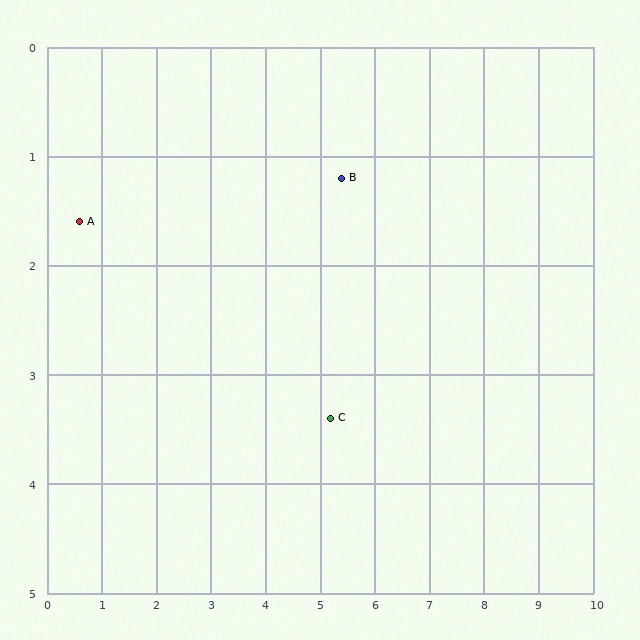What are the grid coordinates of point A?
Point A is at approximately (0.6, 1.6).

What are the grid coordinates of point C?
Point C is at approximately (5.2, 3.4).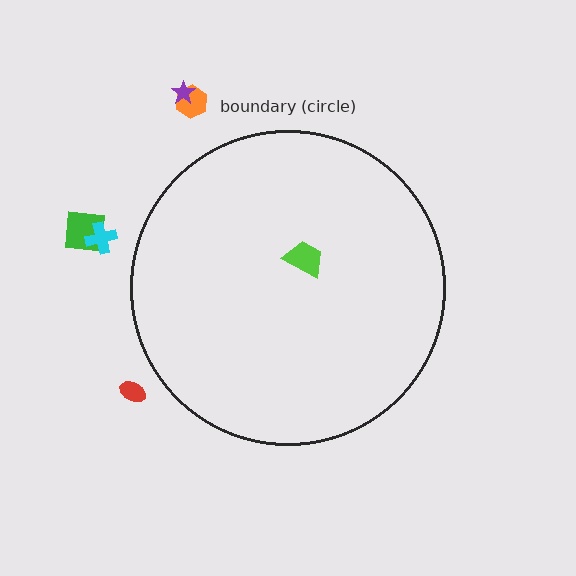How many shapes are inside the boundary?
1 inside, 5 outside.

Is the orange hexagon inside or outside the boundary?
Outside.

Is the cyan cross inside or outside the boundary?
Outside.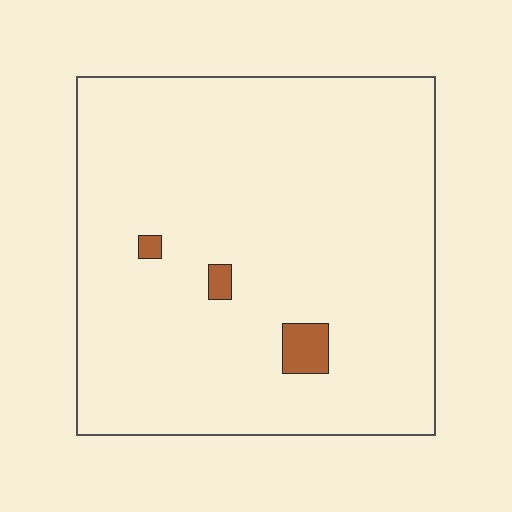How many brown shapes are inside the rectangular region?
3.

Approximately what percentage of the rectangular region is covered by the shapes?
Approximately 5%.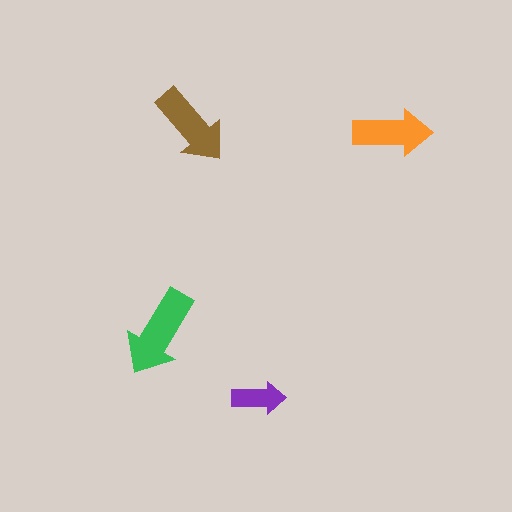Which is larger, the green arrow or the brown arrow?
The green one.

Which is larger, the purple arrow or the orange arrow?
The orange one.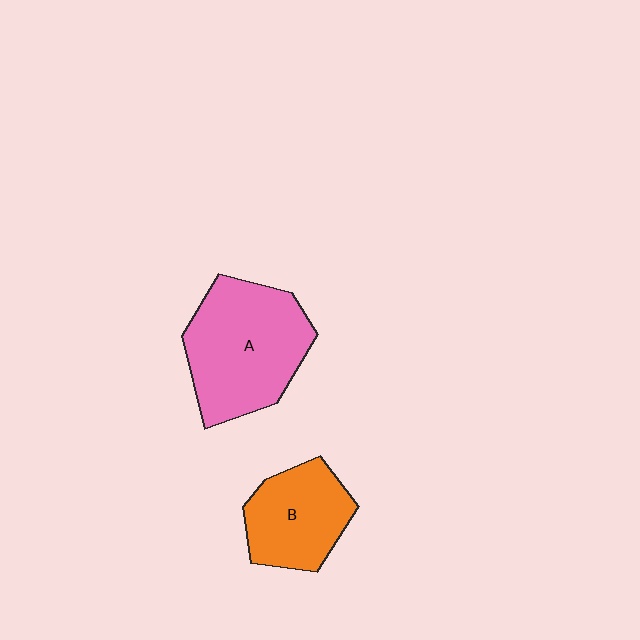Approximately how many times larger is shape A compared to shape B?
Approximately 1.5 times.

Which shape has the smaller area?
Shape B (orange).